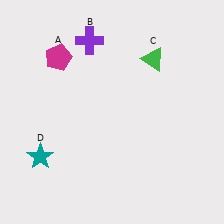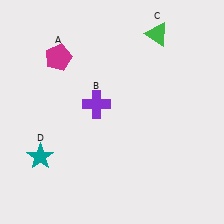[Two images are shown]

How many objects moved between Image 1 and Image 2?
2 objects moved between the two images.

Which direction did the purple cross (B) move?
The purple cross (B) moved down.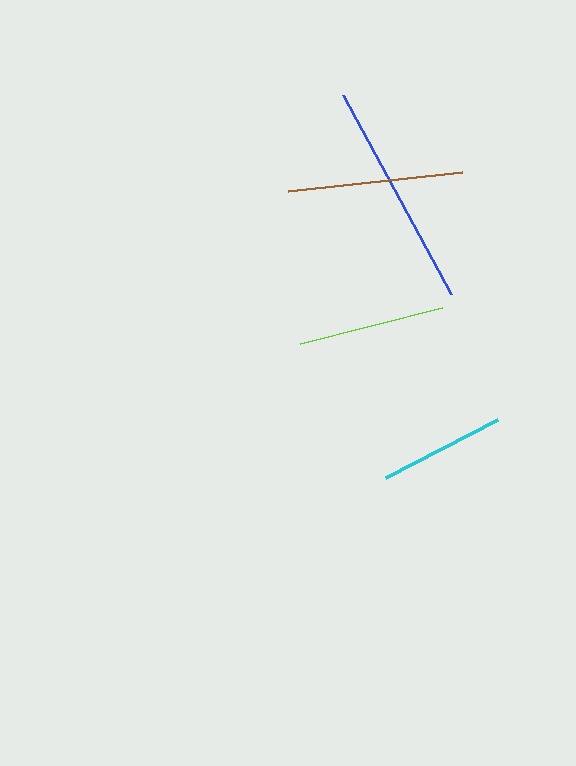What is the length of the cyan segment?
The cyan segment is approximately 126 pixels long.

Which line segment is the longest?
The blue line is the longest at approximately 226 pixels.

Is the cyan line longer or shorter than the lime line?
The lime line is longer than the cyan line.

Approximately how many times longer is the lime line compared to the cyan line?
The lime line is approximately 1.2 times the length of the cyan line.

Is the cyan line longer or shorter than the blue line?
The blue line is longer than the cyan line.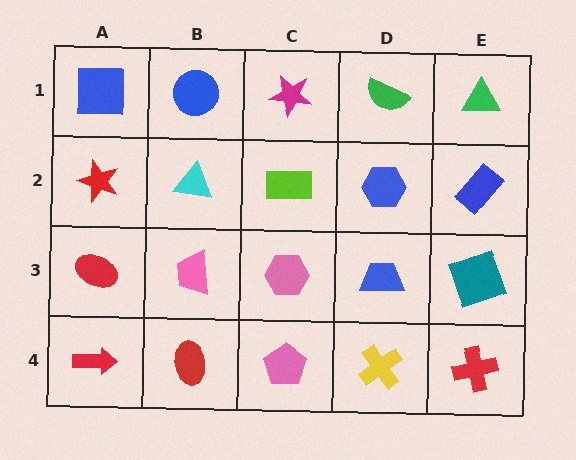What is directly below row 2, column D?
A blue trapezoid.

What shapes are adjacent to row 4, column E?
A teal square (row 3, column E), a yellow cross (row 4, column D).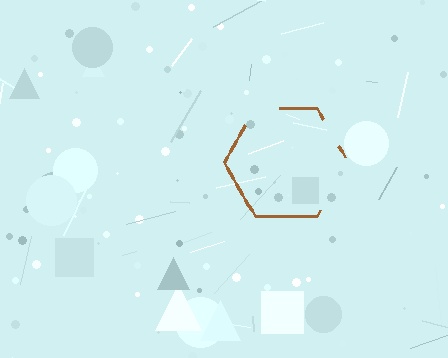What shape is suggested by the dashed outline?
The dashed outline suggests a hexagon.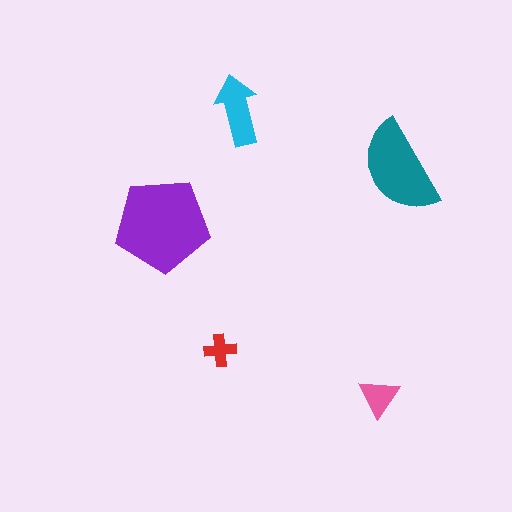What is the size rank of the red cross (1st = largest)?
5th.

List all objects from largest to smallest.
The purple pentagon, the teal semicircle, the cyan arrow, the pink triangle, the red cross.